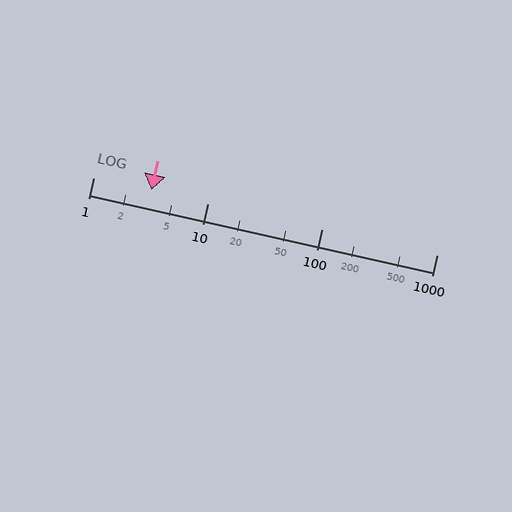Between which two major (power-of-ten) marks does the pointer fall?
The pointer is between 1 and 10.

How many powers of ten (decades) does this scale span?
The scale spans 3 decades, from 1 to 1000.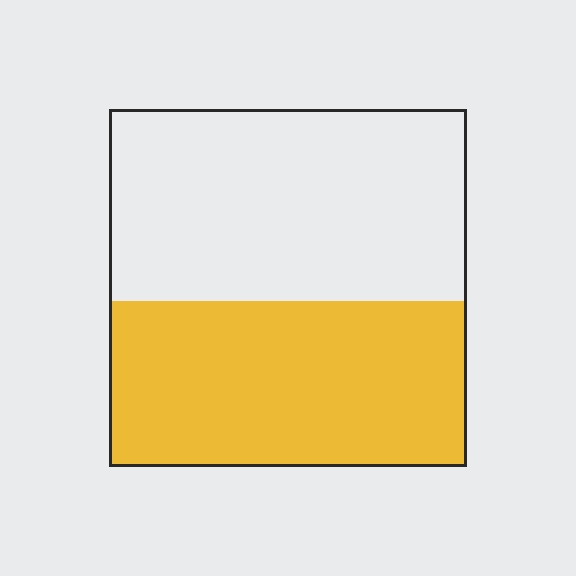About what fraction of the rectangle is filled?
About one half (1/2).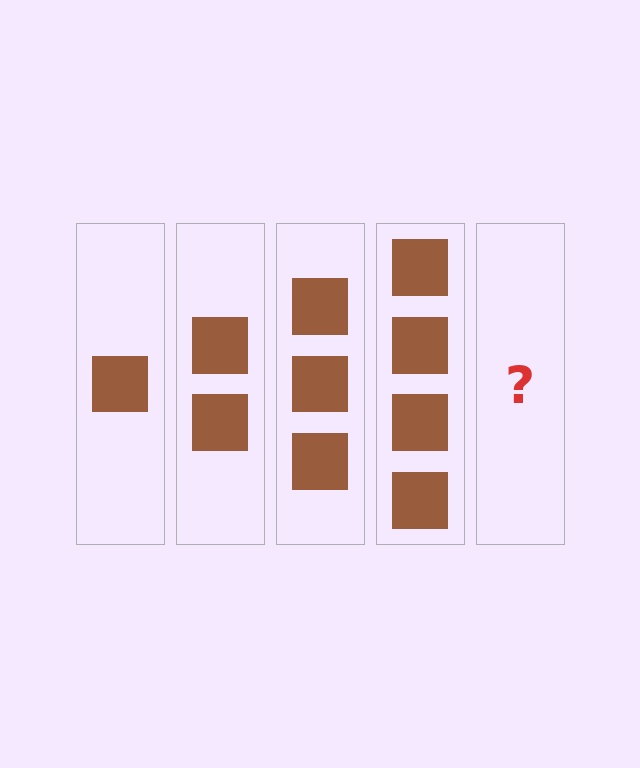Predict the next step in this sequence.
The next step is 5 squares.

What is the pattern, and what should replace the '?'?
The pattern is that each step adds one more square. The '?' should be 5 squares.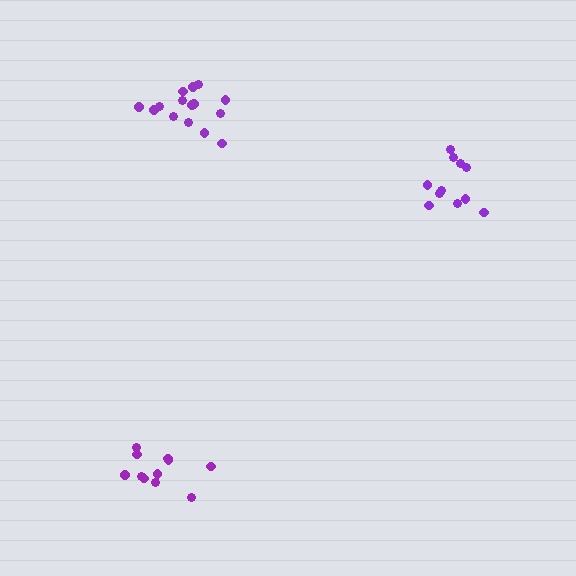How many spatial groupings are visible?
There are 3 spatial groupings.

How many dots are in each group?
Group 1: 16 dots, Group 2: 11 dots, Group 3: 11 dots (38 total).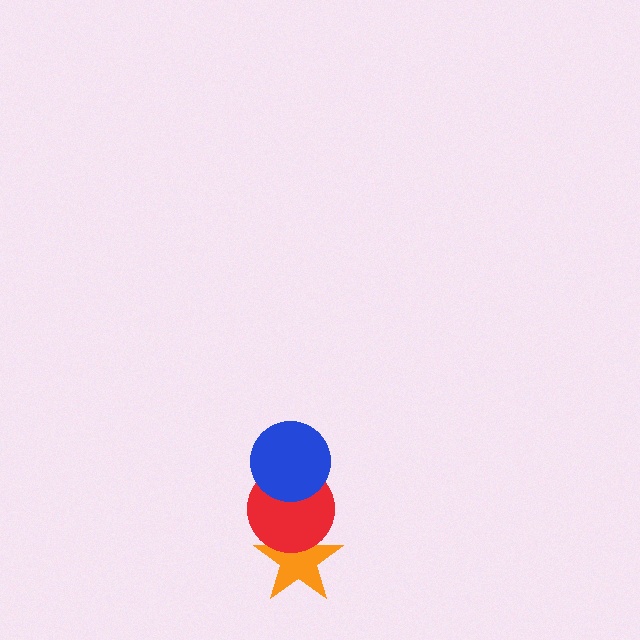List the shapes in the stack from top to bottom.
From top to bottom: the blue circle, the red circle, the orange star.